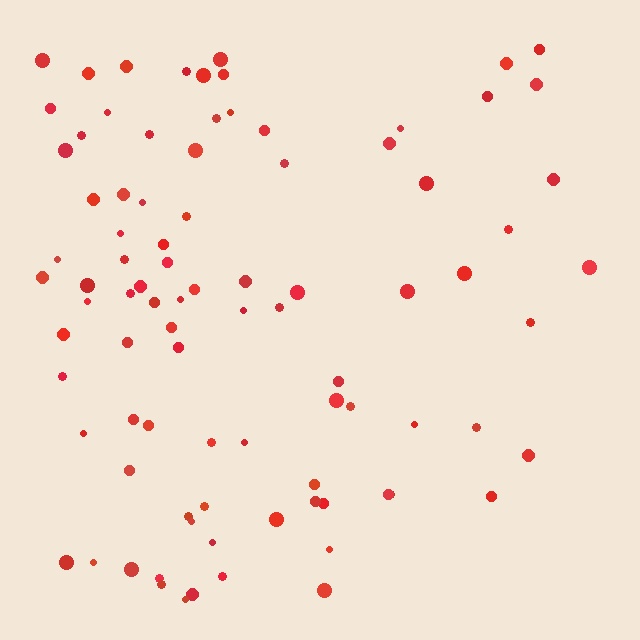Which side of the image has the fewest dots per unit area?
The right.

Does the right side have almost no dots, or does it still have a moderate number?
Still a moderate number, just noticeably fewer than the left.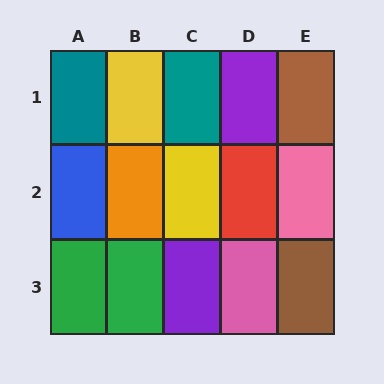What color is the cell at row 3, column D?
Pink.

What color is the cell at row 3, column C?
Purple.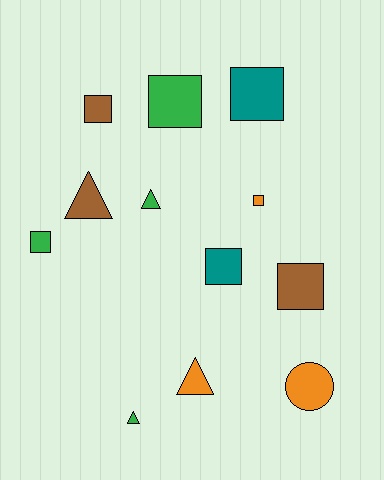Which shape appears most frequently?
Square, with 7 objects.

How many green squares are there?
There are 2 green squares.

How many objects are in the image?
There are 12 objects.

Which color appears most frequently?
Green, with 4 objects.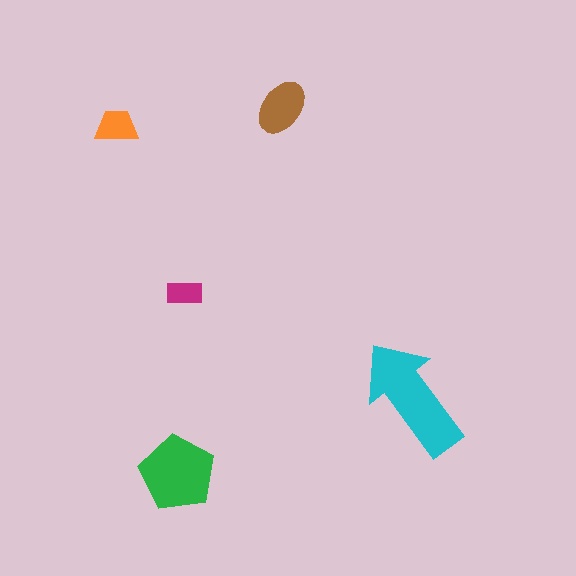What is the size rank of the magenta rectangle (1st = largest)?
5th.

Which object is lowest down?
The green pentagon is bottommost.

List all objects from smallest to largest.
The magenta rectangle, the orange trapezoid, the brown ellipse, the green pentagon, the cyan arrow.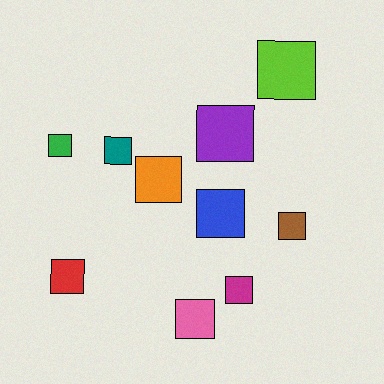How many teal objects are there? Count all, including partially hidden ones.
There is 1 teal object.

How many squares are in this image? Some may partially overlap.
There are 10 squares.